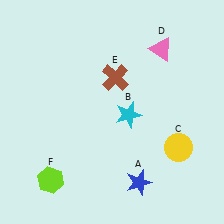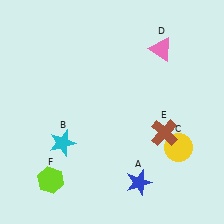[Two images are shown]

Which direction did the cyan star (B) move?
The cyan star (B) moved left.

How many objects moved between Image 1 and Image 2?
2 objects moved between the two images.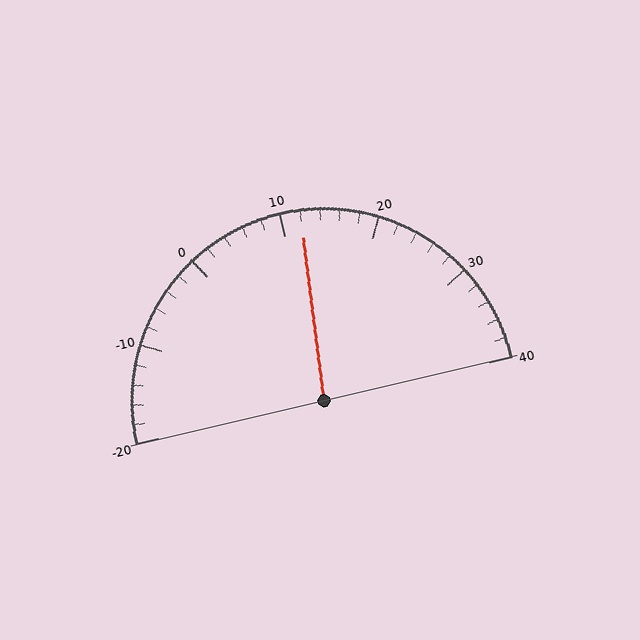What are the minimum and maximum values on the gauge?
The gauge ranges from -20 to 40.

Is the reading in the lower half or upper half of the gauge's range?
The reading is in the upper half of the range (-20 to 40).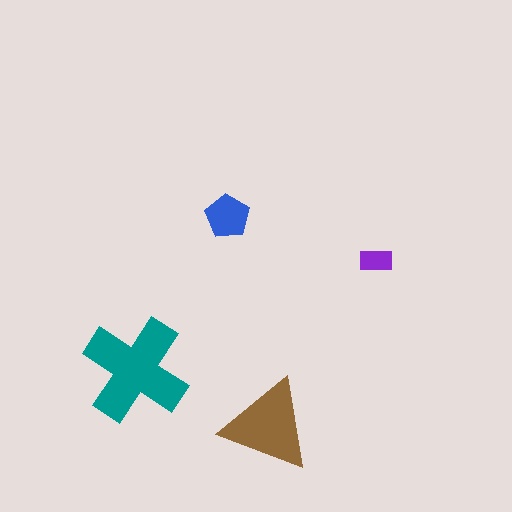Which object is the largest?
The teal cross.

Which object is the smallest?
The purple rectangle.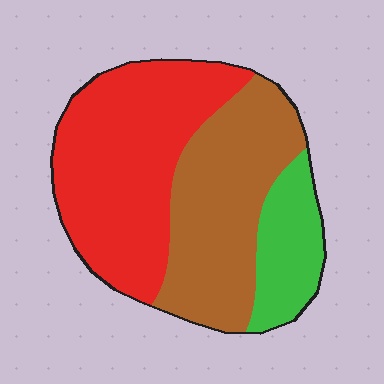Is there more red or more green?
Red.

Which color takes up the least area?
Green, at roughly 15%.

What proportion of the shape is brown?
Brown covers roughly 40% of the shape.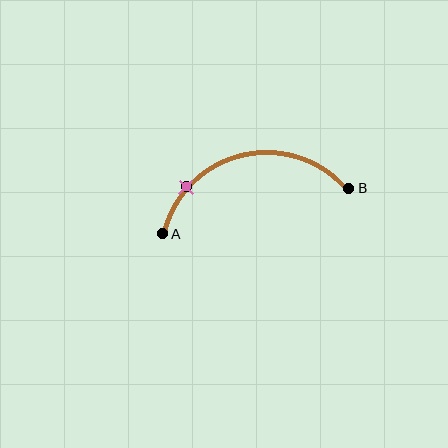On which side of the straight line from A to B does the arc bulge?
The arc bulges above the straight line connecting A and B.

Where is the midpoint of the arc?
The arc midpoint is the point on the curve farthest from the straight line joining A and B. It sits above that line.